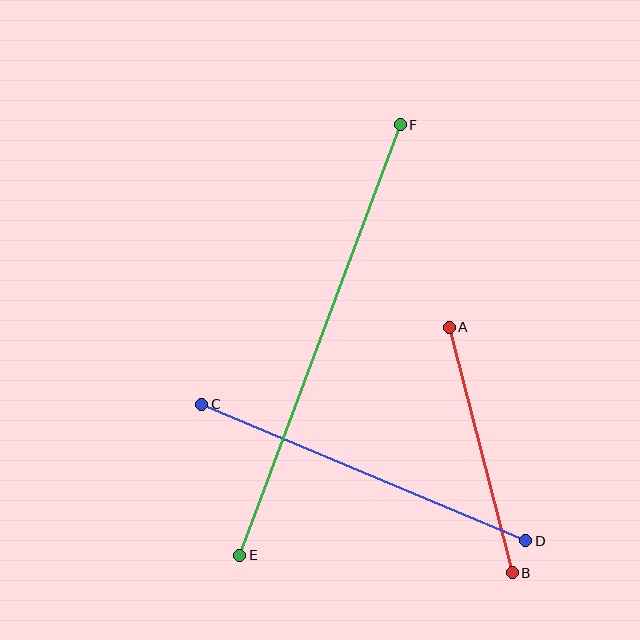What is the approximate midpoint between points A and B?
The midpoint is at approximately (481, 450) pixels.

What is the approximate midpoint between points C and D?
The midpoint is at approximately (364, 473) pixels.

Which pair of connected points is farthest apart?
Points E and F are farthest apart.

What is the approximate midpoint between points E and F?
The midpoint is at approximately (320, 340) pixels.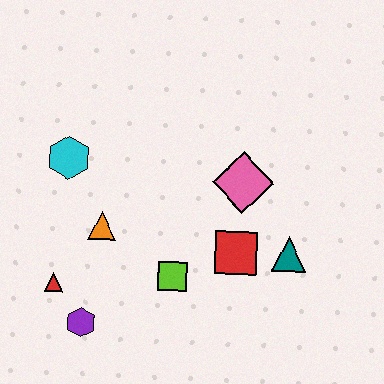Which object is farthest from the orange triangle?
The teal triangle is farthest from the orange triangle.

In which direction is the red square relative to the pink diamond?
The red square is below the pink diamond.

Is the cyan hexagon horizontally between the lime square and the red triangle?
Yes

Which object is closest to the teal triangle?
The red square is closest to the teal triangle.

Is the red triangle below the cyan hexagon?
Yes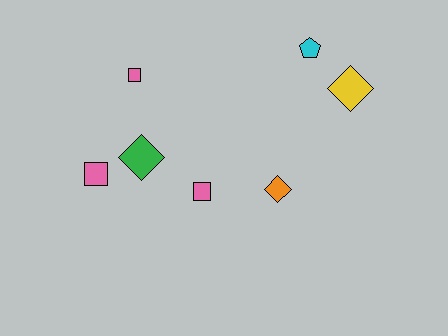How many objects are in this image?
There are 7 objects.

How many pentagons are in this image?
There is 1 pentagon.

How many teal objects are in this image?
There are no teal objects.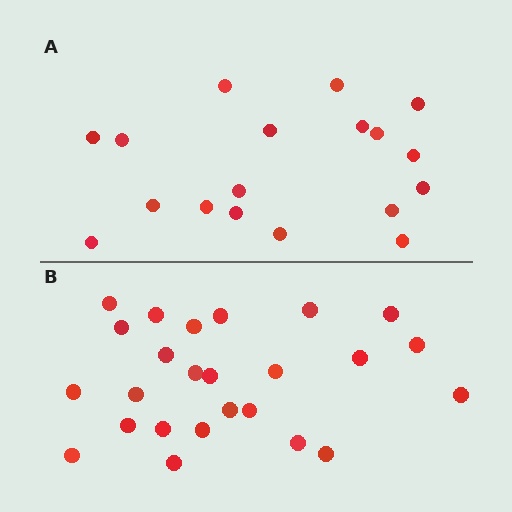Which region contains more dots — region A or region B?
Region B (the bottom region) has more dots.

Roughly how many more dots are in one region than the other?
Region B has roughly 8 or so more dots than region A.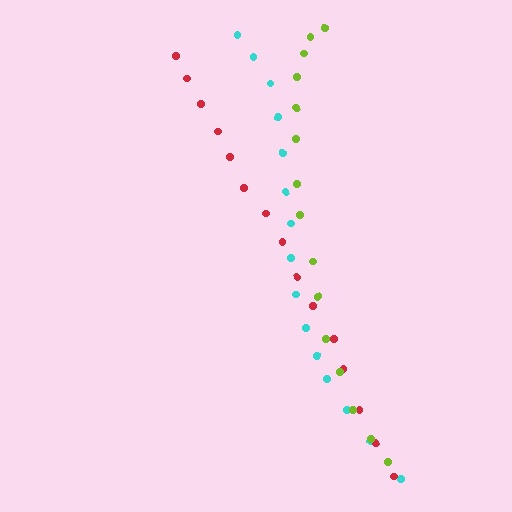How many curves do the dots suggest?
There are 3 distinct paths.